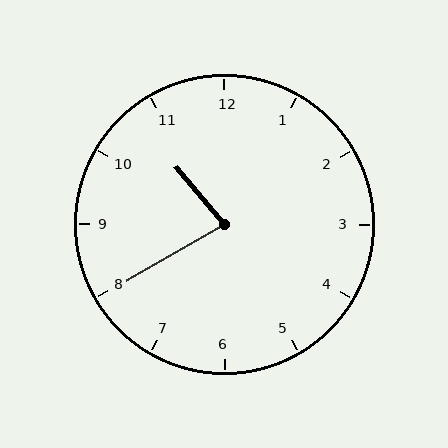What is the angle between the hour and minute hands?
Approximately 80 degrees.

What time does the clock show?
10:40.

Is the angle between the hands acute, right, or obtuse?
It is acute.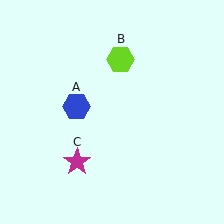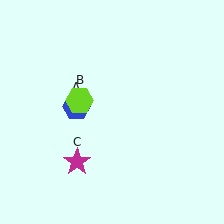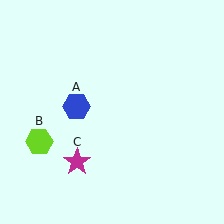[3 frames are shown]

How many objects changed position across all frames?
1 object changed position: lime hexagon (object B).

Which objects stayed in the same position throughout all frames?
Blue hexagon (object A) and magenta star (object C) remained stationary.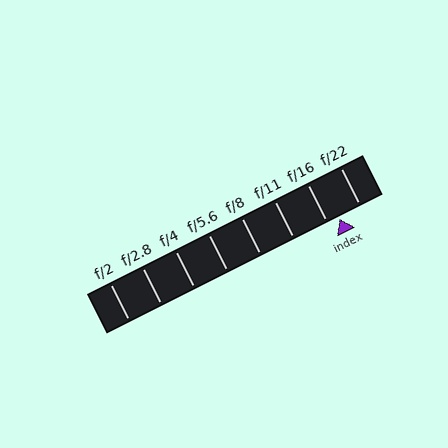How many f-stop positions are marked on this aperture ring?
There are 8 f-stop positions marked.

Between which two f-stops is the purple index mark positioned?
The index mark is between f/16 and f/22.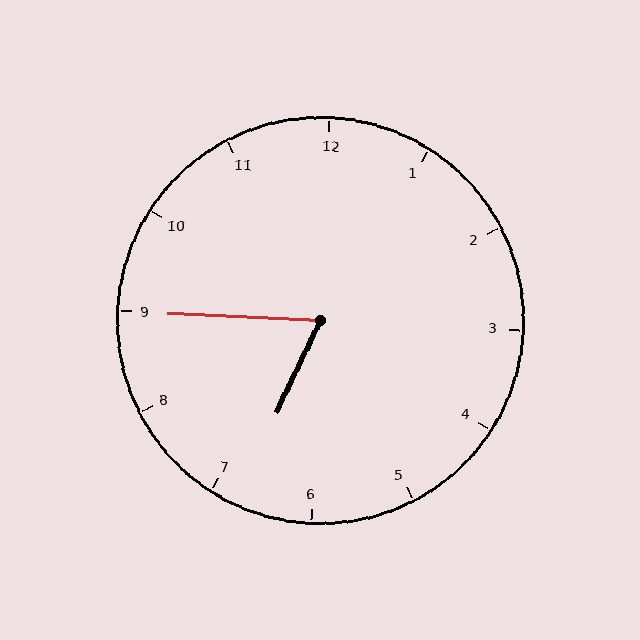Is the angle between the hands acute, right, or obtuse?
It is acute.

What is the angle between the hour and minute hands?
Approximately 68 degrees.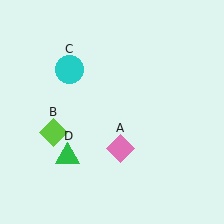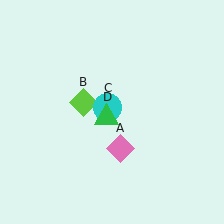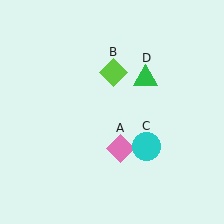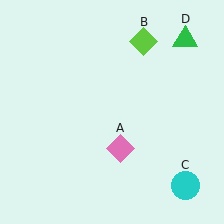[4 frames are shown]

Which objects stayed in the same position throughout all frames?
Pink diamond (object A) remained stationary.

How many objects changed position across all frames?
3 objects changed position: lime diamond (object B), cyan circle (object C), green triangle (object D).